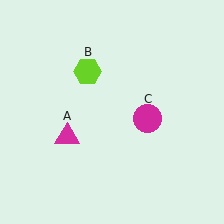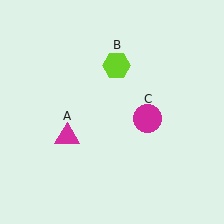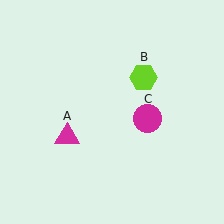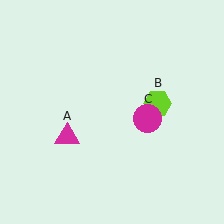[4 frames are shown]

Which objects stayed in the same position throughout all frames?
Magenta triangle (object A) and magenta circle (object C) remained stationary.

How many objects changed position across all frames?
1 object changed position: lime hexagon (object B).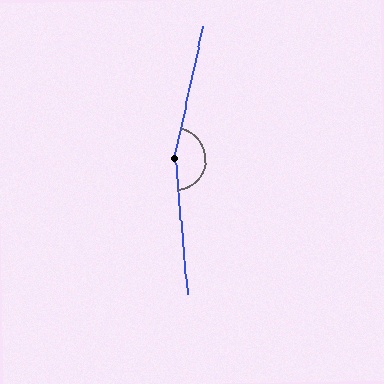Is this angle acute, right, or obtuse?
It is obtuse.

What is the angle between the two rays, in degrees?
Approximately 162 degrees.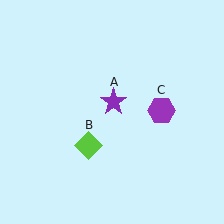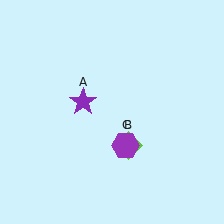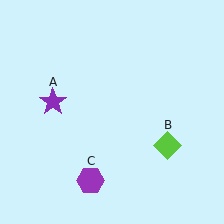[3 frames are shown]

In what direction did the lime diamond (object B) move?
The lime diamond (object B) moved right.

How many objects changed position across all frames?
3 objects changed position: purple star (object A), lime diamond (object B), purple hexagon (object C).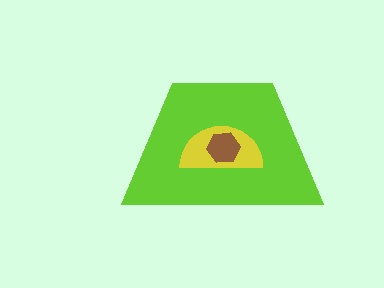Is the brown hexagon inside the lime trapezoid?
Yes.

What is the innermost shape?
The brown hexagon.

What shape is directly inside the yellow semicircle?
The brown hexagon.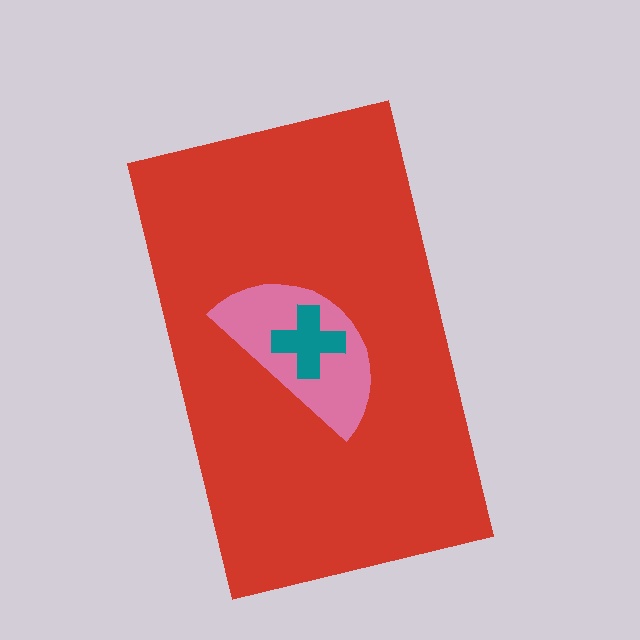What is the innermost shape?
The teal cross.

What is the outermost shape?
The red rectangle.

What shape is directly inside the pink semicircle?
The teal cross.